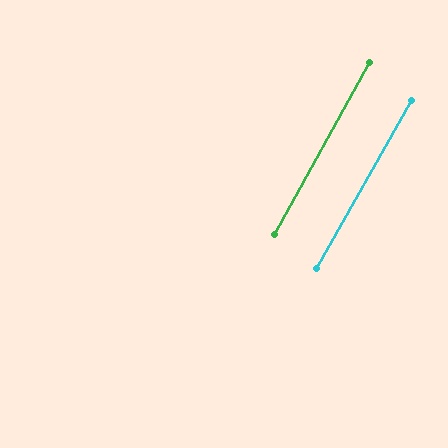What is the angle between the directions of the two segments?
Approximately 0 degrees.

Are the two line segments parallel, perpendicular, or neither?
Parallel — their directions differ by only 0.4°.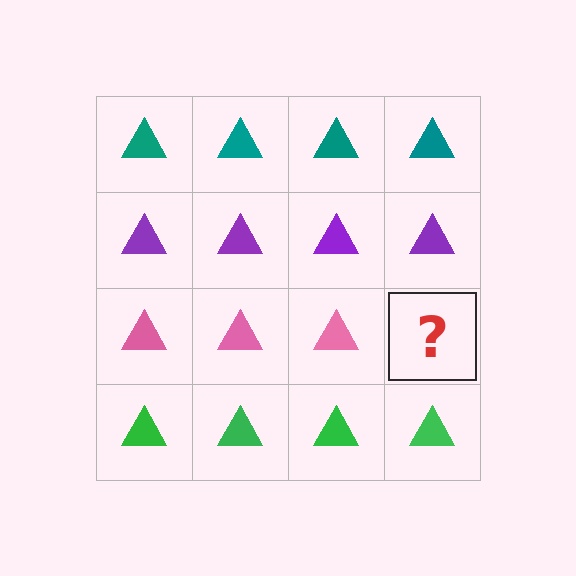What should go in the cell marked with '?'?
The missing cell should contain a pink triangle.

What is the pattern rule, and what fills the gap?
The rule is that each row has a consistent color. The gap should be filled with a pink triangle.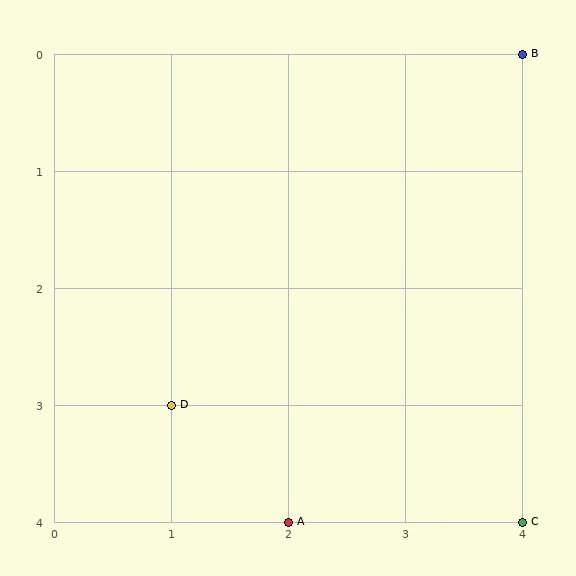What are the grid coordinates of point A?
Point A is at grid coordinates (2, 4).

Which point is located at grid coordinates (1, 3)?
Point D is at (1, 3).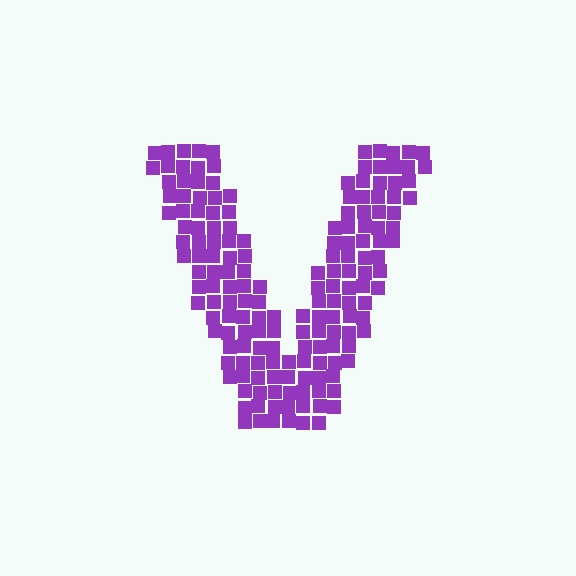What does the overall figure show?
The overall figure shows the letter V.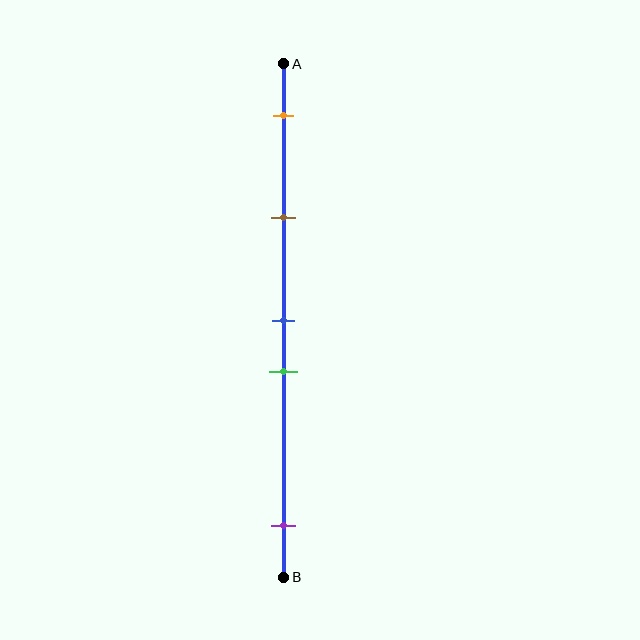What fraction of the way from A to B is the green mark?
The green mark is approximately 60% (0.6) of the way from A to B.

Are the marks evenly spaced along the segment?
No, the marks are not evenly spaced.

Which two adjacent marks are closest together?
The blue and green marks are the closest adjacent pair.